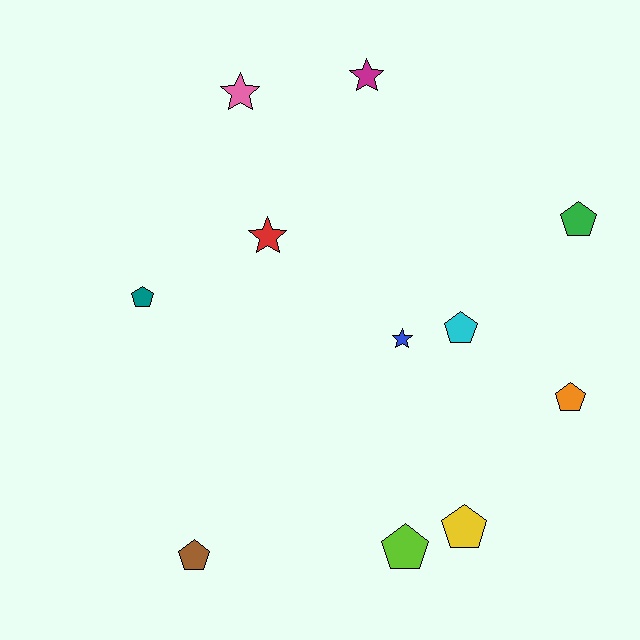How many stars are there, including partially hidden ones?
There are 4 stars.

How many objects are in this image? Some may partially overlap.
There are 11 objects.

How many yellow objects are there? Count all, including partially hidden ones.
There is 1 yellow object.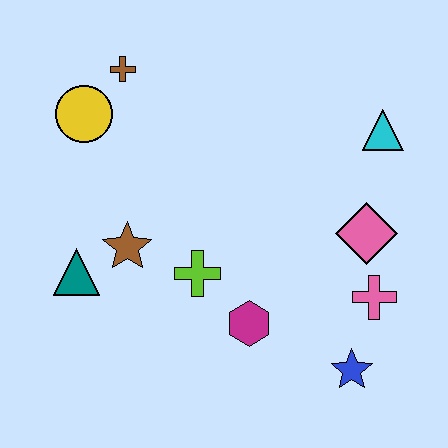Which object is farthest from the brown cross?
The blue star is farthest from the brown cross.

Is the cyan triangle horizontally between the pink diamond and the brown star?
No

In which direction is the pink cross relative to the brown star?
The pink cross is to the right of the brown star.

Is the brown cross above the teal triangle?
Yes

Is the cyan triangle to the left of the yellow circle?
No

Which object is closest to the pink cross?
The pink diamond is closest to the pink cross.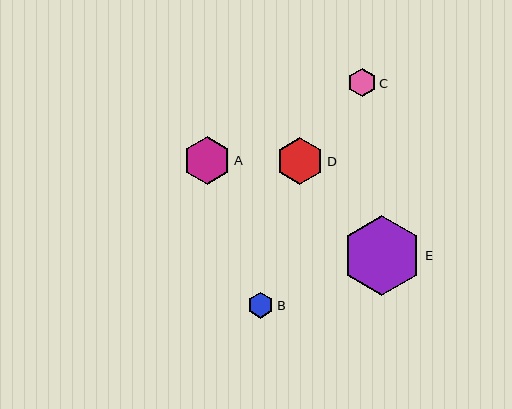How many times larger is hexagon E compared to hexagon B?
Hexagon E is approximately 3.1 times the size of hexagon B.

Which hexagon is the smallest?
Hexagon B is the smallest with a size of approximately 26 pixels.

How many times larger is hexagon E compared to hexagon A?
Hexagon E is approximately 1.7 times the size of hexagon A.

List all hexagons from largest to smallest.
From largest to smallest: E, A, D, C, B.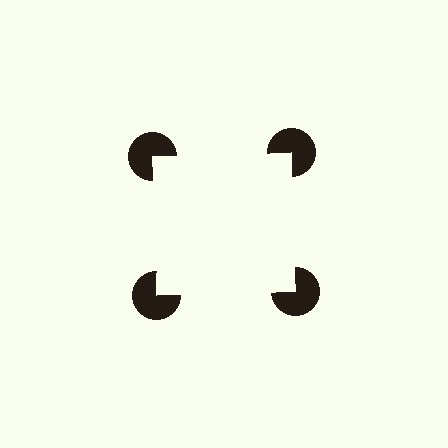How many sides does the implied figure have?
4 sides.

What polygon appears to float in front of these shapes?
An illusory square — its edges are inferred from the aligned wedge cuts in the pac-man discs, not physically drawn.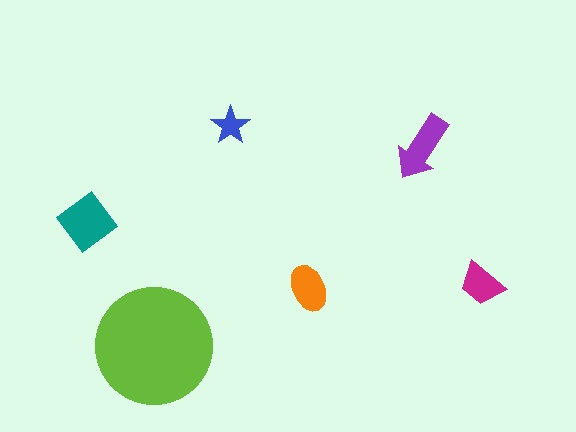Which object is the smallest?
The blue star.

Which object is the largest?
The lime circle.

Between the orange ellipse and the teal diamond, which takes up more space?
The teal diamond.